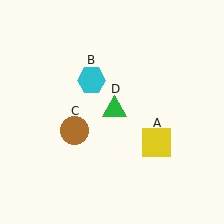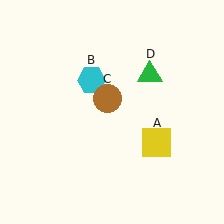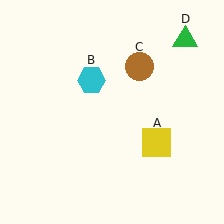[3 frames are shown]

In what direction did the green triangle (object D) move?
The green triangle (object D) moved up and to the right.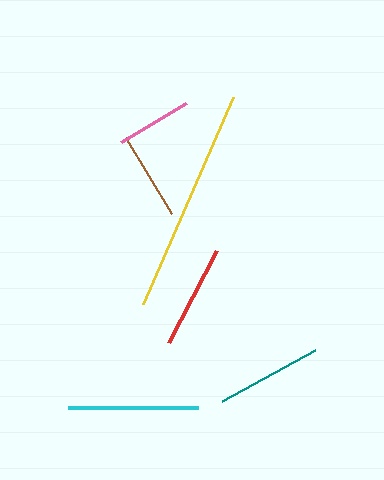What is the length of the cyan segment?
The cyan segment is approximately 130 pixels long.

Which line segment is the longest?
The yellow line is the longest at approximately 225 pixels.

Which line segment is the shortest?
The pink line is the shortest at approximately 76 pixels.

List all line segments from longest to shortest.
From longest to shortest: yellow, cyan, teal, red, brown, pink.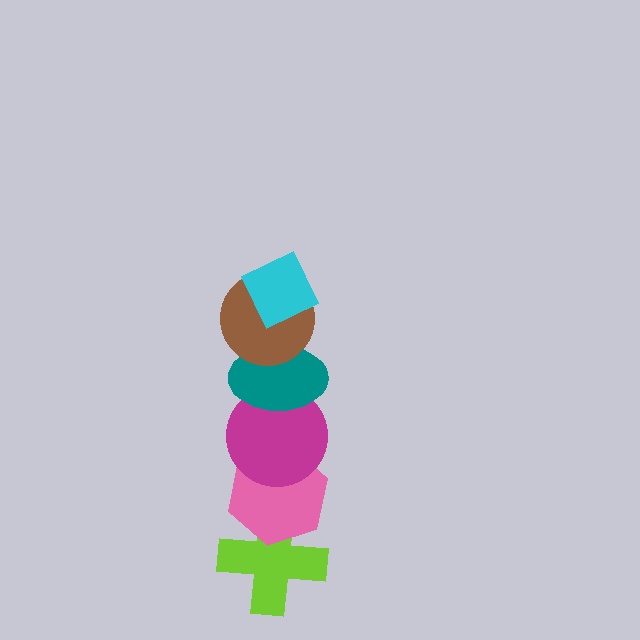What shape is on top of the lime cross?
The pink hexagon is on top of the lime cross.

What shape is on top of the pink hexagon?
The magenta circle is on top of the pink hexagon.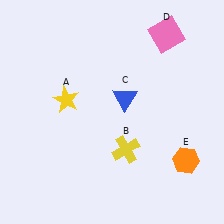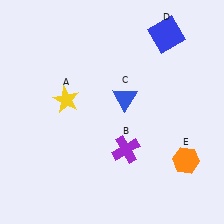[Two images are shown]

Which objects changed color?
B changed from yellow to purple. D changed from pink to blue.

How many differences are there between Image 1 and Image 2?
There are 2 differences between the two images.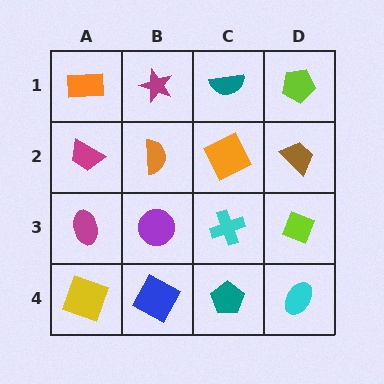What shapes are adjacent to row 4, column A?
A magenta ellipse (row 3, column A), a blue square (row 4, column B).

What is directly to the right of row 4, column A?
A blue square.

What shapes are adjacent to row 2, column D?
A lime pentagon (row 1, column D), a lime diamond (row 3, column D), an orange square (row 2, column C).